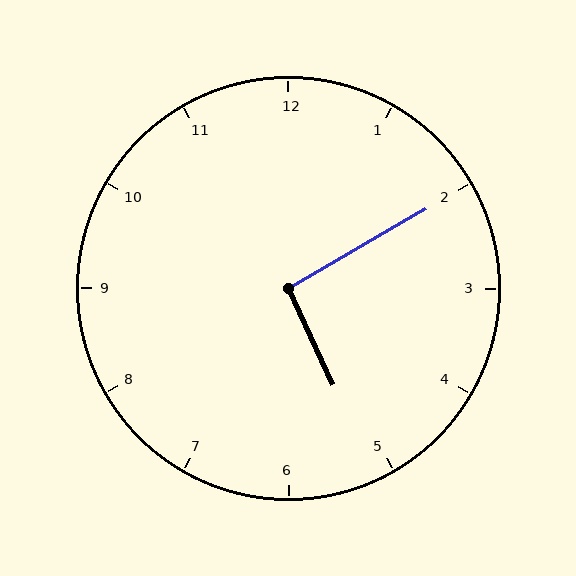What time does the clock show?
5:10.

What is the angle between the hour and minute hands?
Approximately 95 degrees.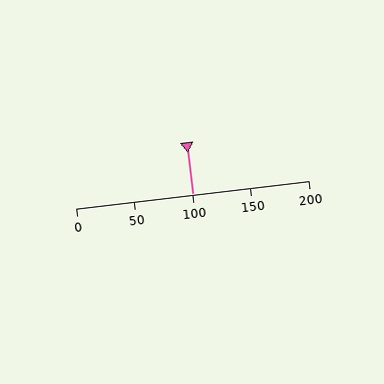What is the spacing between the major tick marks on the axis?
The major ticks are spaced 50 apart.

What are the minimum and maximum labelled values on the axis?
The axis runs from 0 to 200.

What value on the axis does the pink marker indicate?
The marker indicates approximately 100.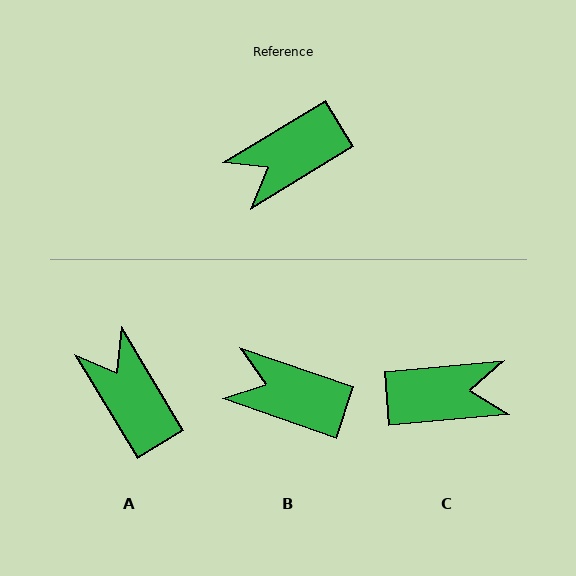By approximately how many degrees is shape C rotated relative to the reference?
Approximately 154 degrees counter-clockwise.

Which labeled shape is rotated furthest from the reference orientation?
C, about 154 degrees away.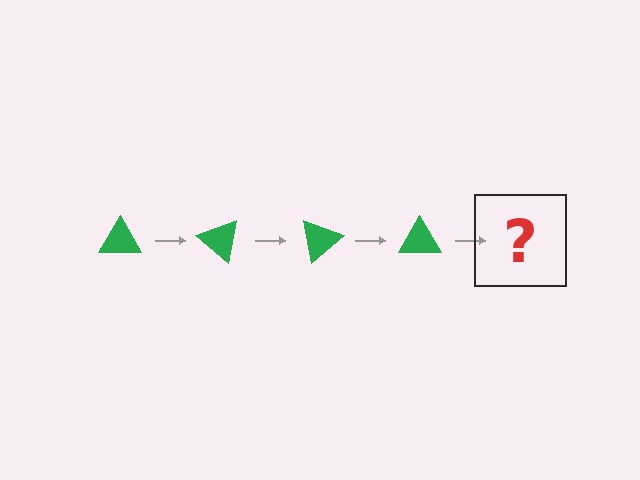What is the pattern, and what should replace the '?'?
The pattern is that the triangle rotates 40 degrees each step. The '?' should be a green triangle rotated 160 degrees.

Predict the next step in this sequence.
The next step is a green triangle rotated 160 degrees.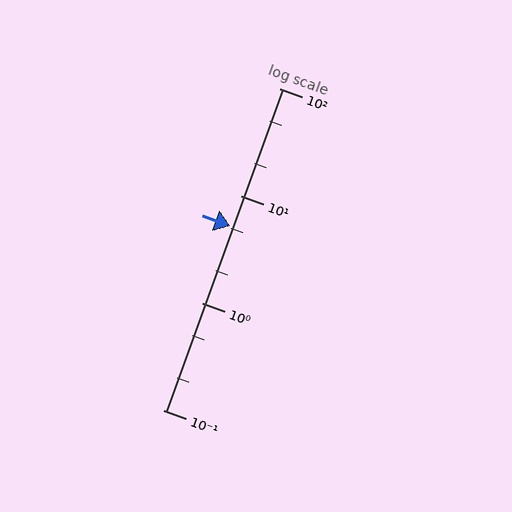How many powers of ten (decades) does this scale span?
The scale spans 3 decades, from 0.1 to 100.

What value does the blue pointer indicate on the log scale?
The pointer indicates approximately 5.2.